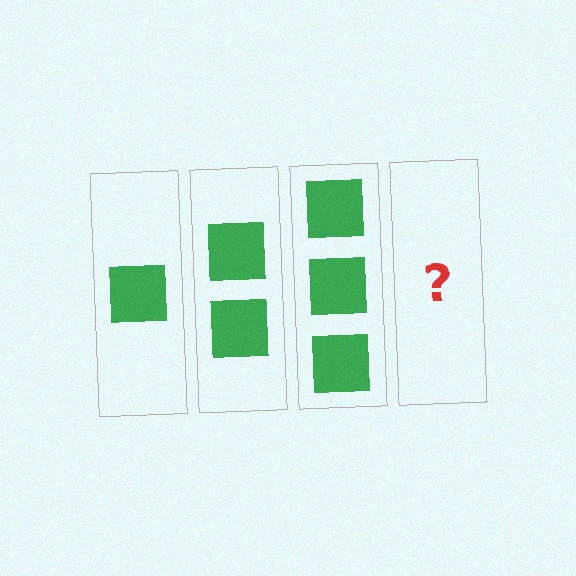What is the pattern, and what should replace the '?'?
The pattern is that each step adds one more square. The '?' should be 4 squares.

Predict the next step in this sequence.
The next step is 4 squares.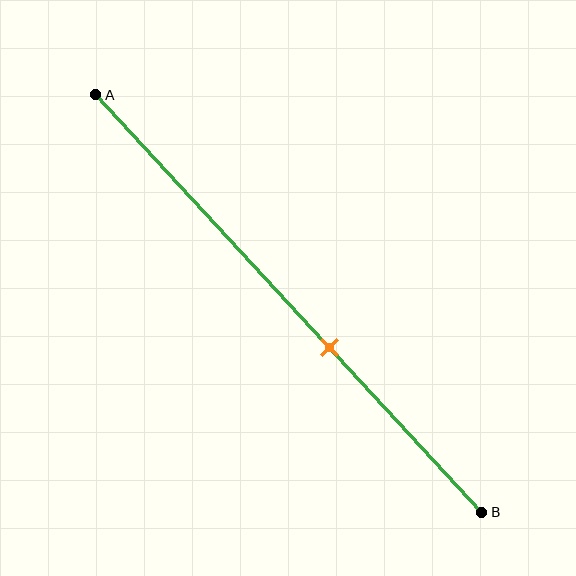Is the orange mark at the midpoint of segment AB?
No, the mark is at about 60% from A, not at the 50% midpoint.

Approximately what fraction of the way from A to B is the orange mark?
The orange mark is approximately 60% of the way from A to B.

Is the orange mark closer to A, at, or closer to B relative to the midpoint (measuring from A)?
The orange mark is closer to point B than the midpoint of segment AB.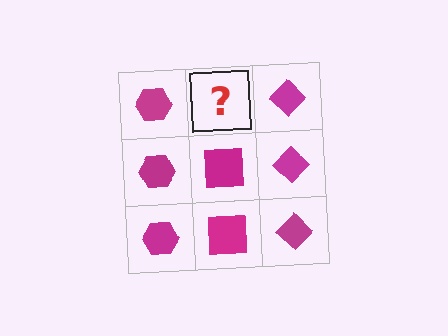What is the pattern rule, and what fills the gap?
The rule is that each column has a consistent shape. The gap should be filled with a magenta square.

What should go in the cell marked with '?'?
The missing cell should contain a magenta square.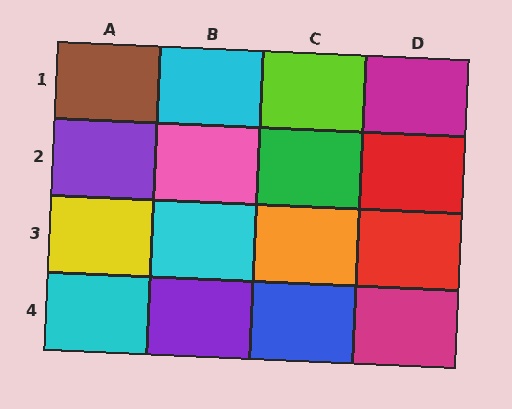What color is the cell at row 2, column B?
Pink.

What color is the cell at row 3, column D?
Red.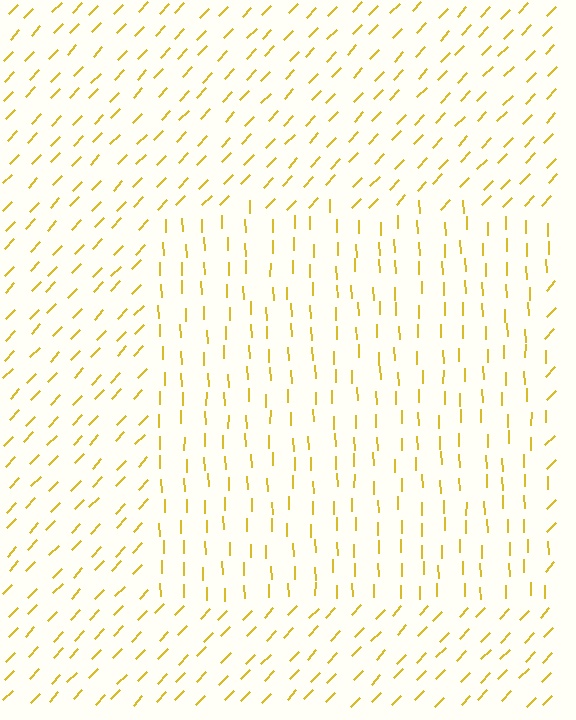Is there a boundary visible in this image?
Yes, there is a texture boundary formed by a change in line orientation.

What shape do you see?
I see a rectangle.